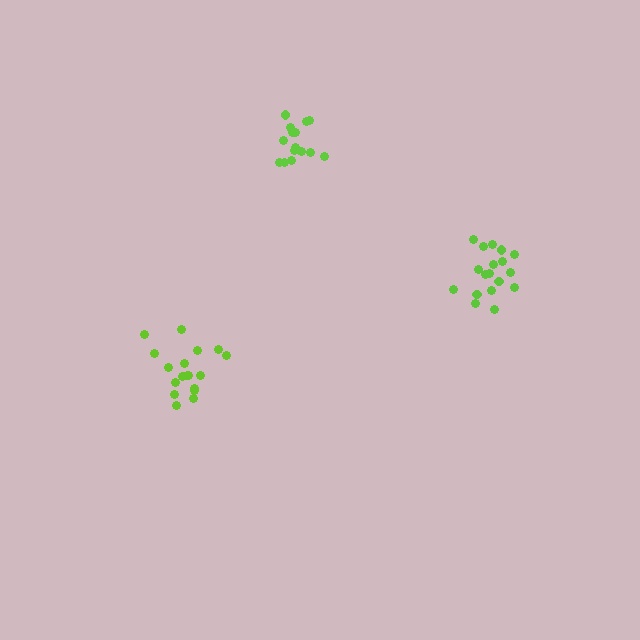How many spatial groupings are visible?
There are 3 spatial groupings.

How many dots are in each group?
Group 1: 18 dots, Group 2: 15 dots, Group 3: 18 dots (51 total).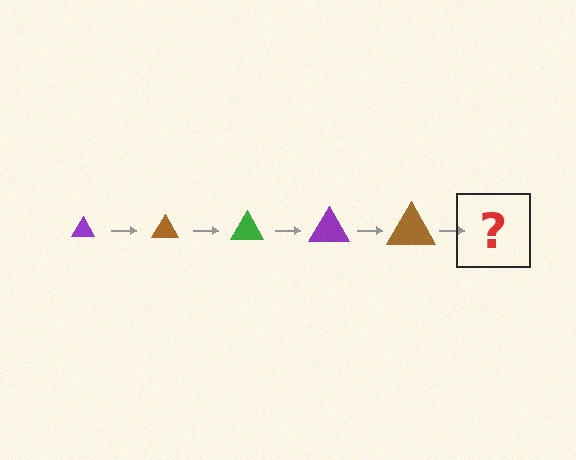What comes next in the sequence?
The next element should be a green triangle, larger than the previous one.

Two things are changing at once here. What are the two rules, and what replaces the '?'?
The two rules are that the triangle grows larger each step and the color cycles through purple, brown, and green. The '?' should be a green triangle, larger than the previous one.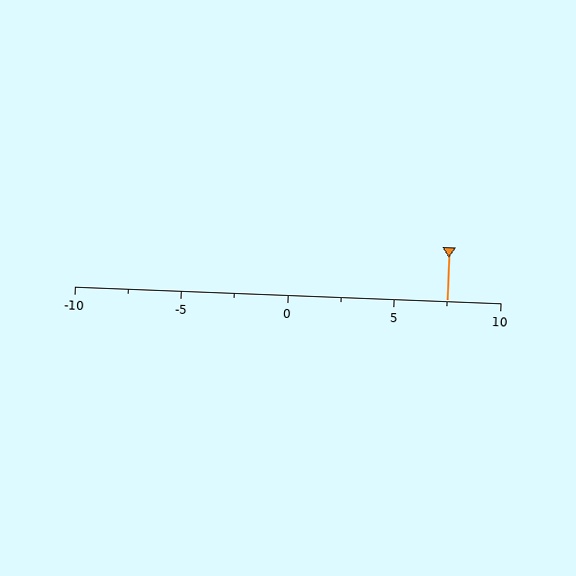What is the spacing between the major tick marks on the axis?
The major ticks are spaced 5 apart.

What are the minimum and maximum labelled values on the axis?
The axis runs from -10 to 10.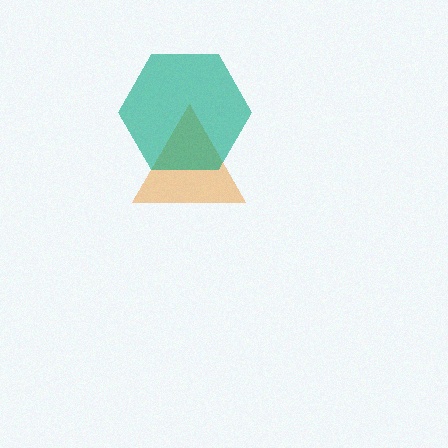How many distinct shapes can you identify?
There are 2 distinct shapes: an orange triangle, a teal hexagon.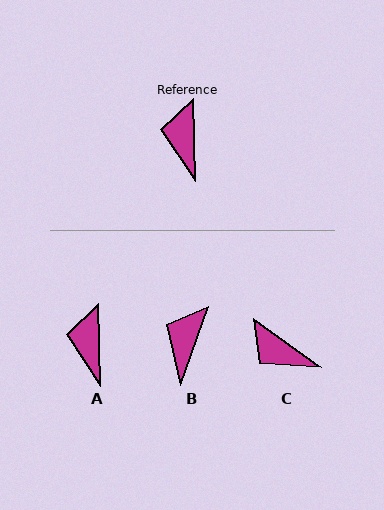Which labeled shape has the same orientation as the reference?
A.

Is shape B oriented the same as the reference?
No, it is off by about 21 degrees.